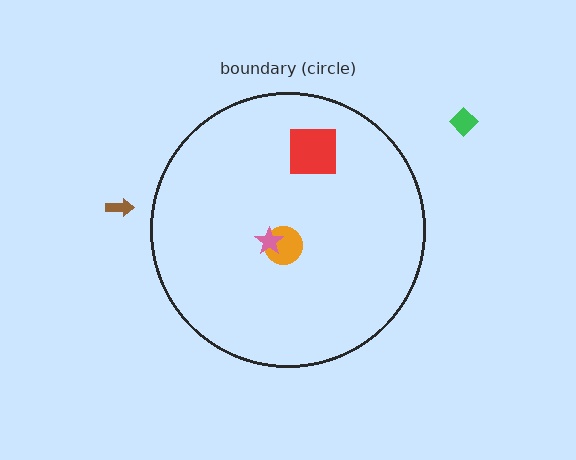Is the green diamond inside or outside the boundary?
Outside.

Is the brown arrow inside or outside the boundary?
Outside.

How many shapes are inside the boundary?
3 inside, 2 outside.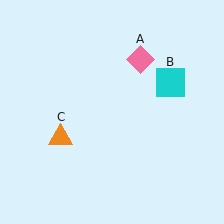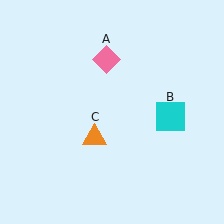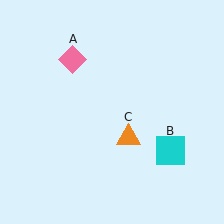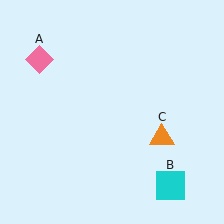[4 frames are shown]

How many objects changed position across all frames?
3 objects changed position: pink diamond (object A), cyan square (object B), orange triangle (object C).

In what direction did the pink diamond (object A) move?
The pink diamond (object A) moved left.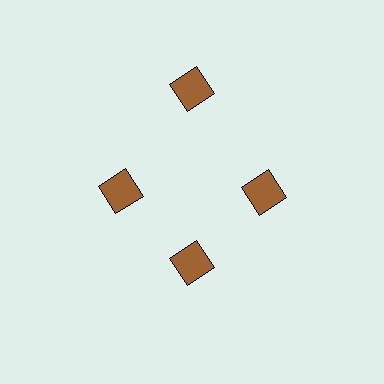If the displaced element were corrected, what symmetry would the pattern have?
It would have 4-fold rotational symmetry — the pattern would map onto itself every 90 degrees.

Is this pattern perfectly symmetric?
No. The 4 brown diamonds are arranged in a ring, but one element near the 12 o'clock position is pushed outward from the center, breaking the 4-fold rotational symmetry.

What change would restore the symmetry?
The symmetry would be restored by moving it inward, back onto the ring so that all 4 diamonds sit at equal angles and equal distance from the center.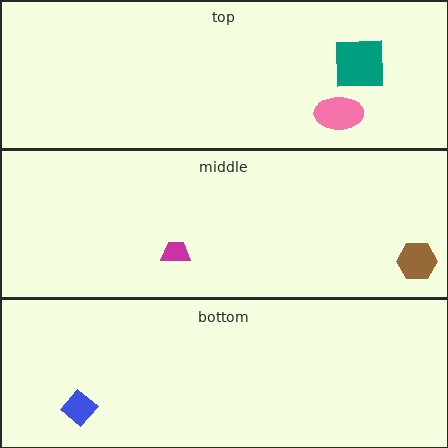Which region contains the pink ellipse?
The top region.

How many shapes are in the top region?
2.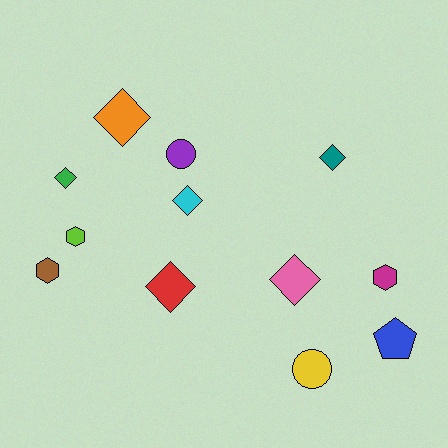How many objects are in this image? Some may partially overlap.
There are 12 objects.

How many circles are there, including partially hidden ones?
There are 2 circles.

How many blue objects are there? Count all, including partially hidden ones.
There is 1 blue object.